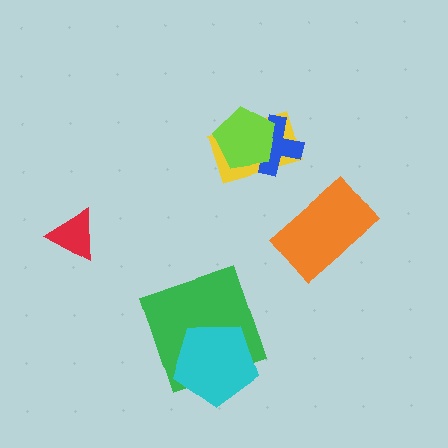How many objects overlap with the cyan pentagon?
1 object overlaps with the cyan pentagon.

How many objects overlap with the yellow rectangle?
2 objects overlap with the yellow rectangle.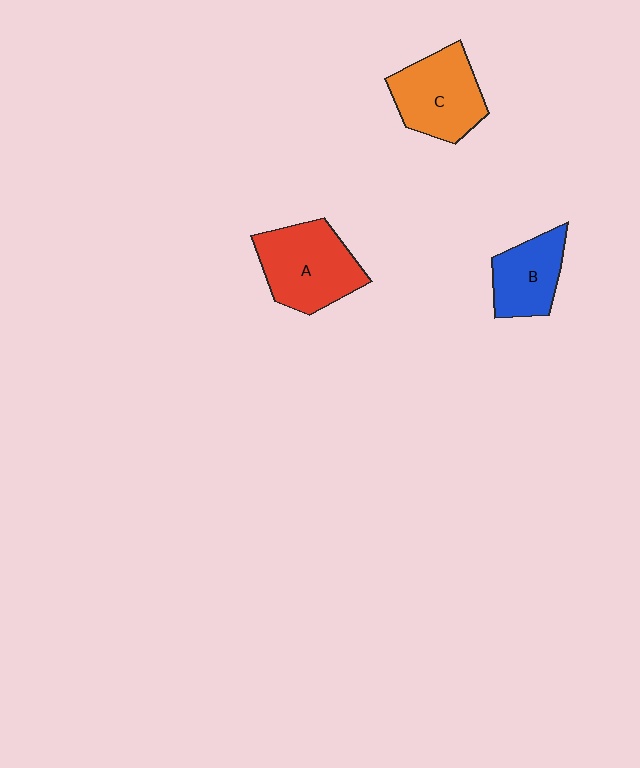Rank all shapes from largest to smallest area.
From largest to smallest: A (red), C (orange), B (blue).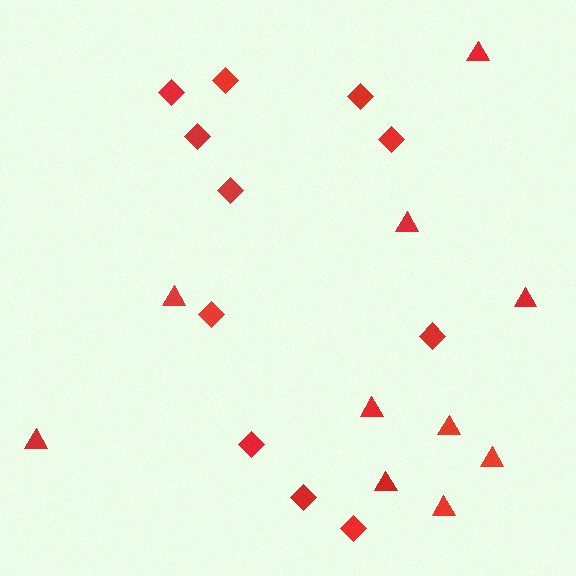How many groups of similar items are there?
There are 2 groups: one group of triangles (10) and one group of diamonds (11).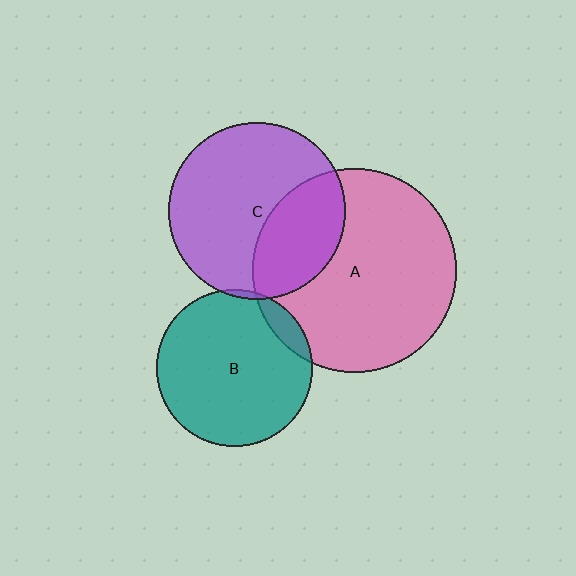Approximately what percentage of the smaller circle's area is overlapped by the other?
Approximately 10%.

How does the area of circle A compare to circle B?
Approximately 1.7 times.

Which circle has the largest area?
Circle A (pink).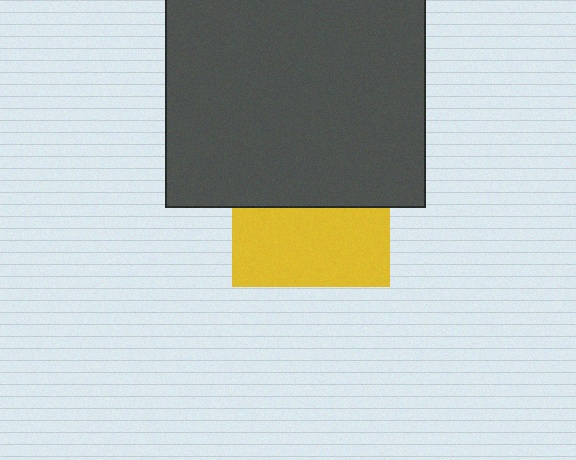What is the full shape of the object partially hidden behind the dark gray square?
The partially hidden object is a yellow square.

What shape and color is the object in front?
The object in front is a dark gray square.